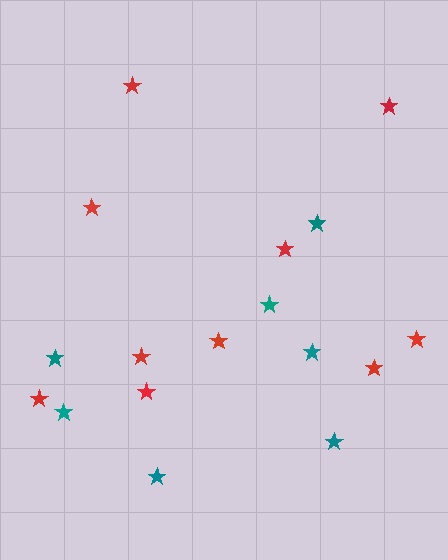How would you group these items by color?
There are 2 groups: one group of red stars (10) and one group of teal stars (7).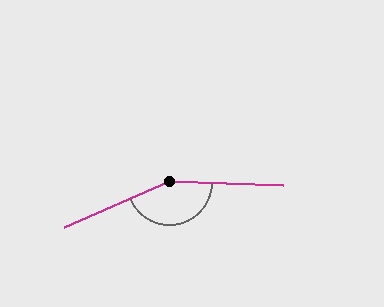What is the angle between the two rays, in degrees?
Approximately 154 degrees.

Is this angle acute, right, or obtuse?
It is obtuse.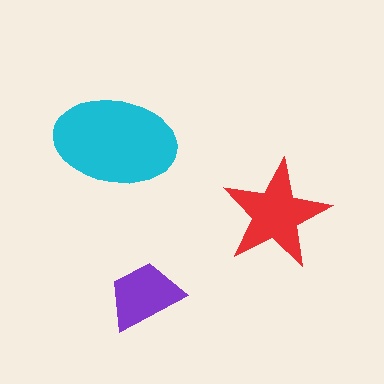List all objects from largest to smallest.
The cyan ellipse, the red star, the purple trapezoid.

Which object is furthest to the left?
The cyan ellipse is leftmost.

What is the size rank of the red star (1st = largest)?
2nd.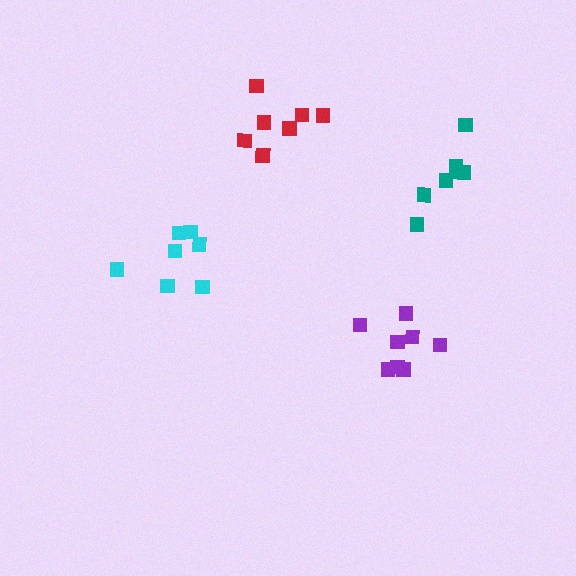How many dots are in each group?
Group 1: 7 dots, Group 2: 8 dots, Group 3: 7 dots, Group 4: 7 dots (29 total).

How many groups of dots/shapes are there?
There are 4 groups.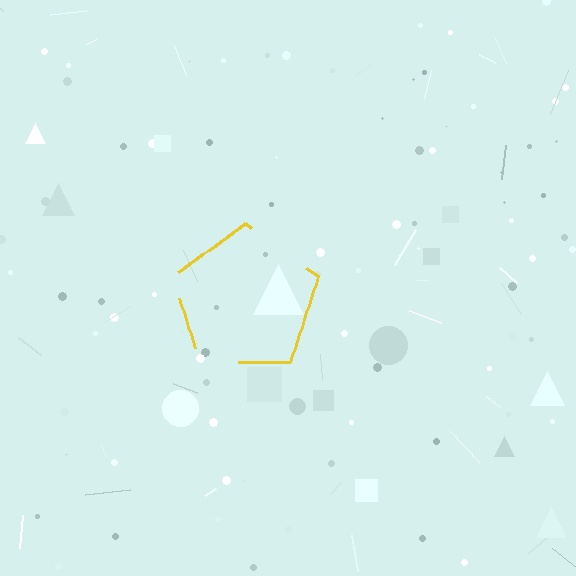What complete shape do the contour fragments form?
The contour fragments form a pentagon.